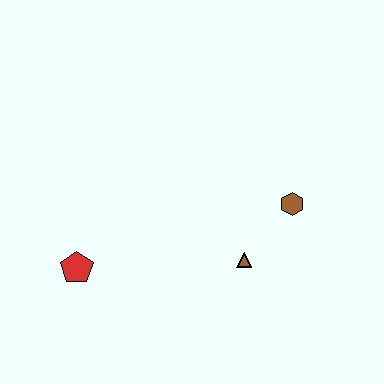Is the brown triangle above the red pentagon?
Yes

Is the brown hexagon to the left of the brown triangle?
No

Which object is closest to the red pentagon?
The brown triangle is closest to the red pentagon.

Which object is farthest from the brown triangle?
The red pentagon is farthest from the brown triangle.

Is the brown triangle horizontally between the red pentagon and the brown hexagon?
Yes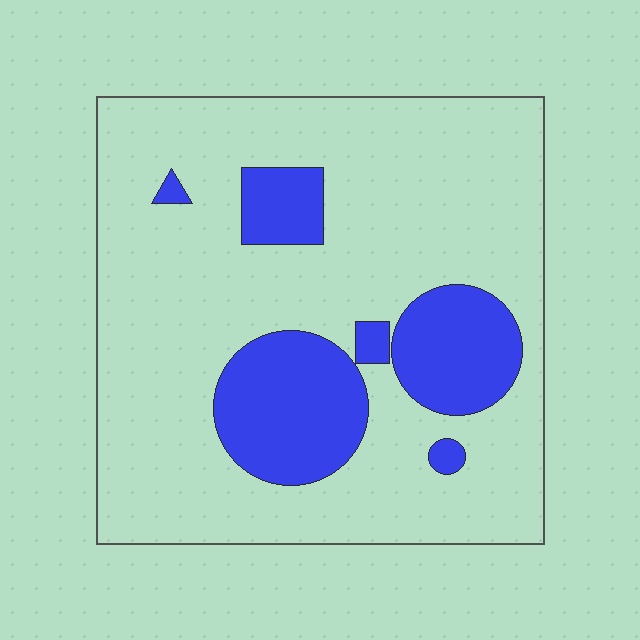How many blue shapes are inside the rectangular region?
6.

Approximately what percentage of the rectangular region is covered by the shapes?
Approximately 20%.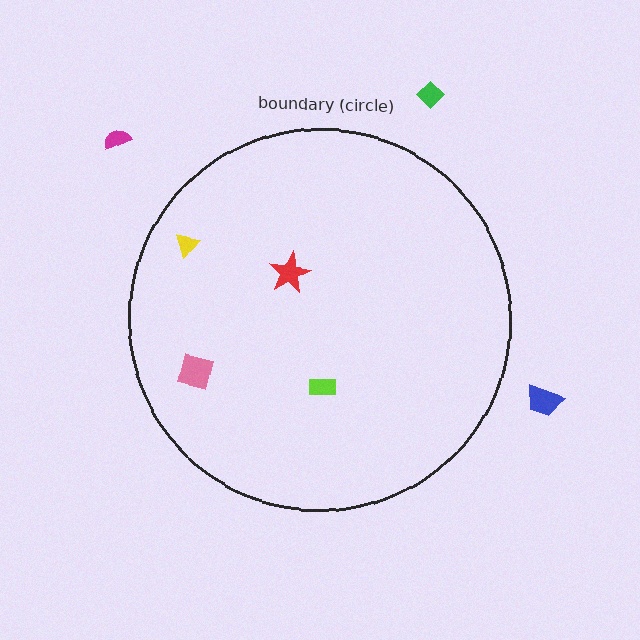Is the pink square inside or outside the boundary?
Inside.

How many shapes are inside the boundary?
4 inside, 3 outside.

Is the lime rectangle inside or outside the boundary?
Inside.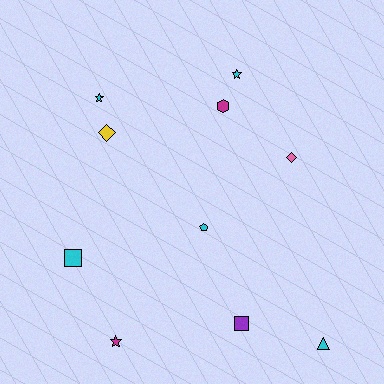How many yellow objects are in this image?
There is 1 yellow object.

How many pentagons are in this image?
There is 1 pentagon.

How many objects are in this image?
There are 10 objects.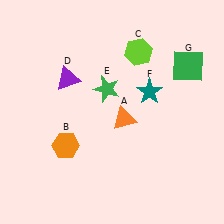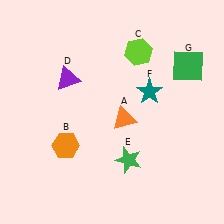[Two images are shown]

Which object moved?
The green star (E) moved down.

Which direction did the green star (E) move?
The green star (E) moved down.